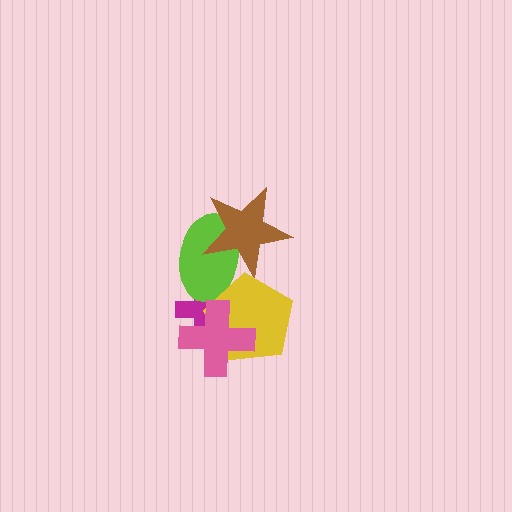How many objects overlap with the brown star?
1 object overlaps with the brown star.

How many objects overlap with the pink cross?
2 objects overlap with the pink cross.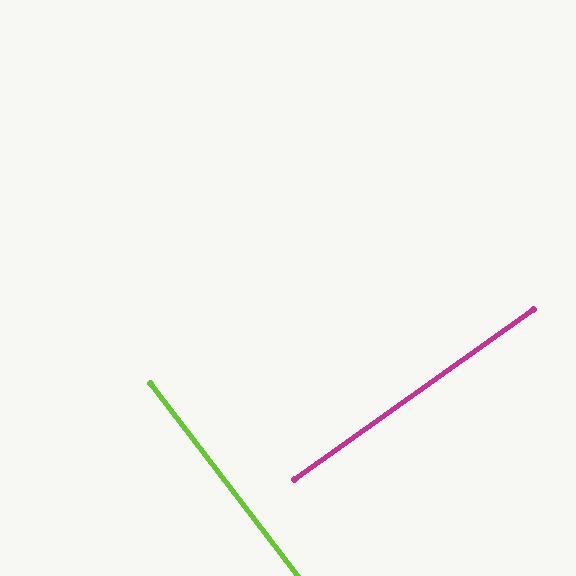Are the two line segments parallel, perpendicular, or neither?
Perpendicular — they meet at approximately 88°.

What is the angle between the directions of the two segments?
Approximately 88 degrees.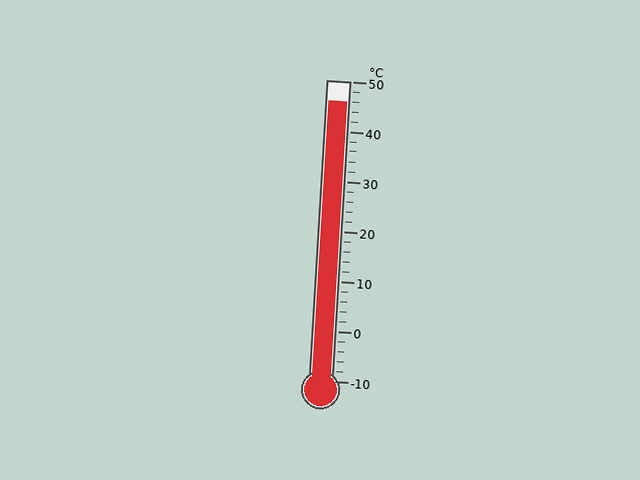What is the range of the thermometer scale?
The thermometer scale ranges from -10°C to 50°C.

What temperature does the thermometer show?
The thermometer shows approximately 46°C.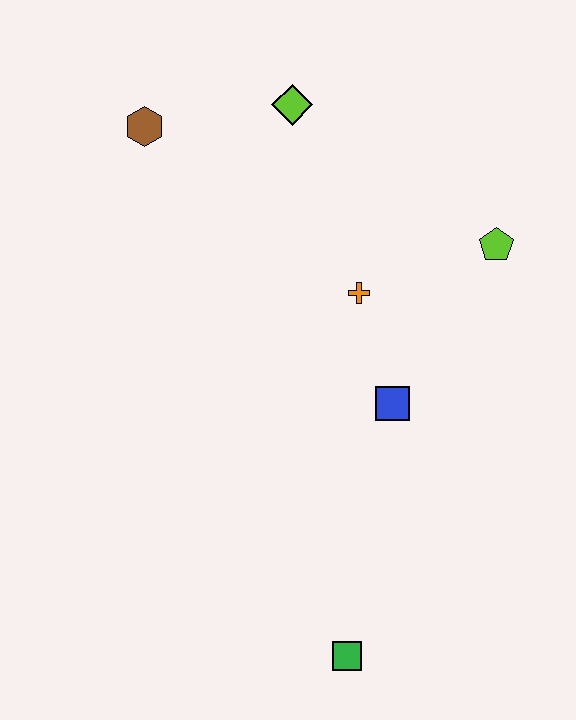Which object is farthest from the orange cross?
The green square is farthest from the orange cross.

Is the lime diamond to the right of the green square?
No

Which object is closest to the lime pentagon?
The orange cross is closest to the lime pentagon.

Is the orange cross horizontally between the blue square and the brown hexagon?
Yes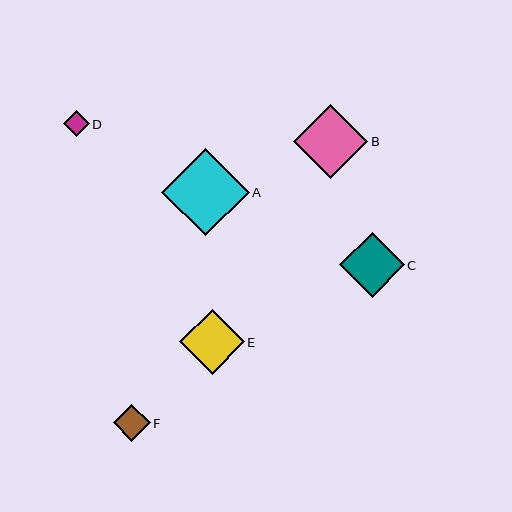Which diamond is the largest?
Diamond A is the largest with a size of approximately 88 pixels.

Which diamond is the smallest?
Diamond D is the smallest with a size of approximately 26 pixels.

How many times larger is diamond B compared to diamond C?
Diamond B is approximately 1.2 times the size of diamond C.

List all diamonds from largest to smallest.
From largest to smallest: A, B, E, C, F, D.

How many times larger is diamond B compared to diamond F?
Diamond B is approximately 2.0 times the size of diamond F.